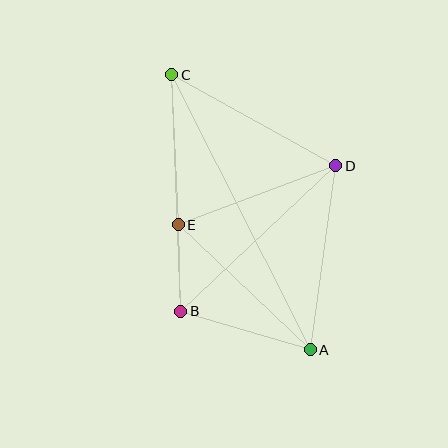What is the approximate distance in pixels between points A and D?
The distance between A and D is approximately 186 pixels.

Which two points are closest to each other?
Points B and E are closest to each other.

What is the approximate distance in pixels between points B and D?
The distance between B and D is approximately 212 pixels.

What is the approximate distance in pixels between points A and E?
The distance between A and E is approximately 182 pixels.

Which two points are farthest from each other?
Points A and C are farthest from each other.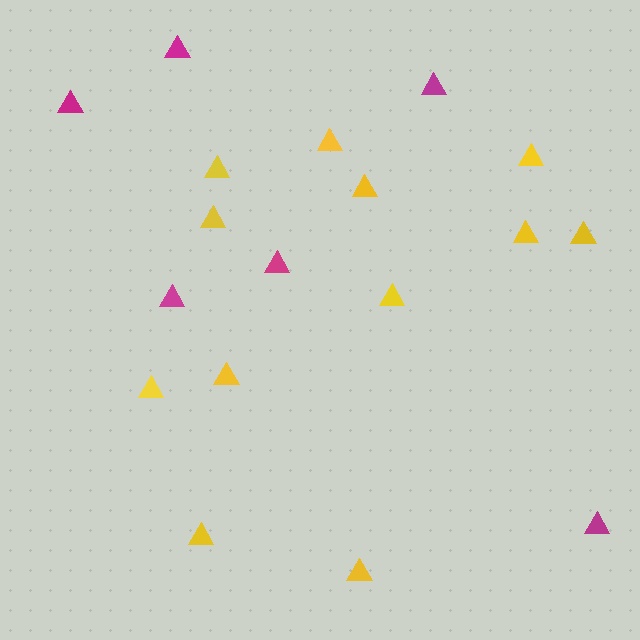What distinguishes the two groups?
There are 2 groups: one group of magenta triangles (6) and one group of yellow triangles (12).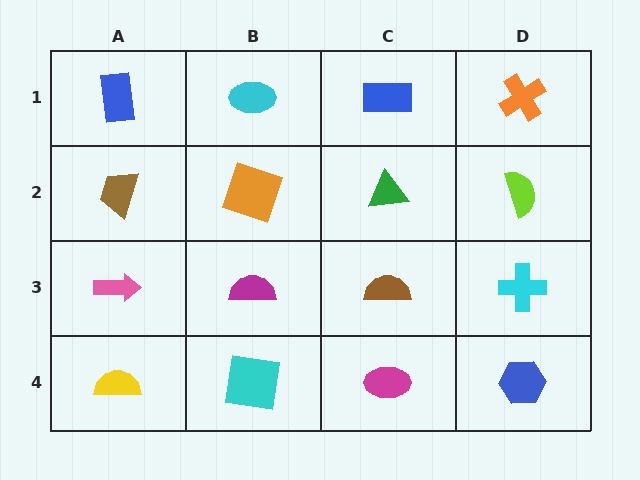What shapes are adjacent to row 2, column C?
A blue rectangle (row 1, column C), a brown semicircle (row 3, column C), an orange square (row 2, column B), a lime semicircle (row 2, column D).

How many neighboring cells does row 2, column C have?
4.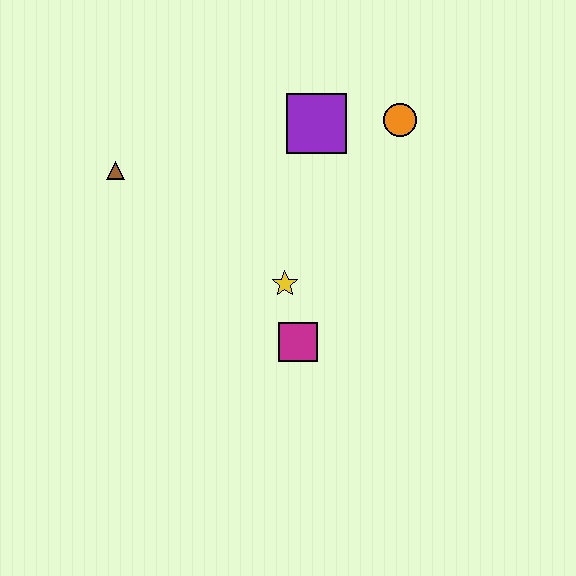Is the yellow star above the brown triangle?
No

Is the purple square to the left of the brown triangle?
No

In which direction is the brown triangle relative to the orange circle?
The brown triangle is to the left of the orange circle.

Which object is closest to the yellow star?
The magenta square is closest to the yellow star.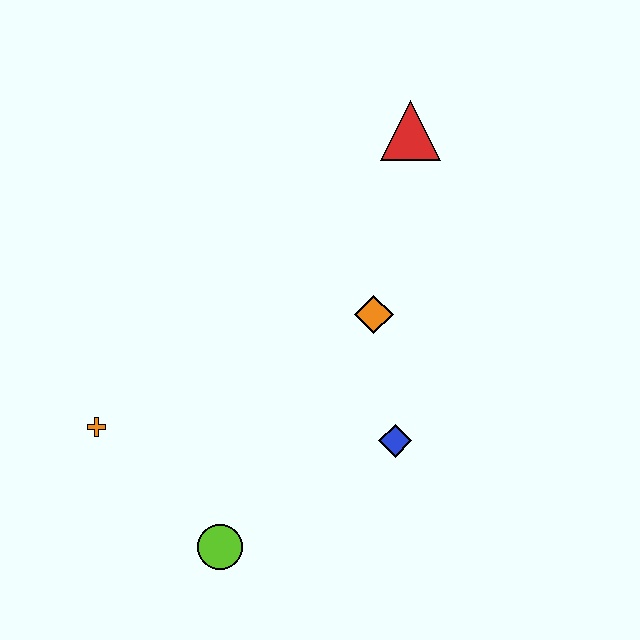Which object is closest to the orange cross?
The lime circle is closest to the orange cross.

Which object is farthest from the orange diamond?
The orange cross is farthest from the orange diamond.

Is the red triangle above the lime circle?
Yes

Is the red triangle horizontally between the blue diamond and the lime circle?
No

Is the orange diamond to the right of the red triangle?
No